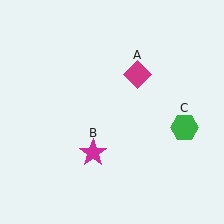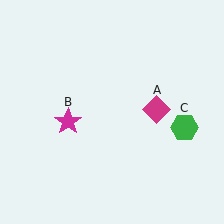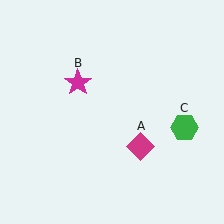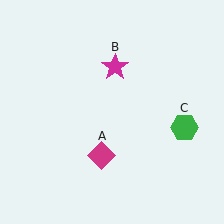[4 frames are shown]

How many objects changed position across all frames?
2 objects changed position: magenta diamond (object A), magenta star (object B).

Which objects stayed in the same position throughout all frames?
Green hexagon (object C) remained stationary.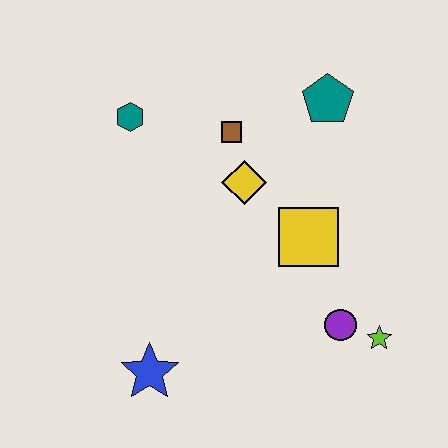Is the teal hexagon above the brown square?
Yes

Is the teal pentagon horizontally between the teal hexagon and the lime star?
Yes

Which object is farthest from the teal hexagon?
The lime star is farthest from the teal hexagon.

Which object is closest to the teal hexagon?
The brown square is closest to the teal hexagon.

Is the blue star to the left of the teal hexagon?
No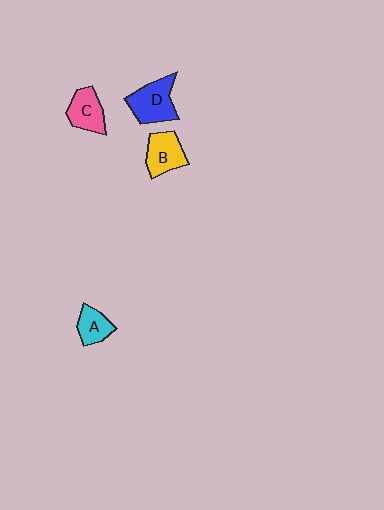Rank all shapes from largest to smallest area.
From largest to smallest: D (blue), B (yellow), C (pink), A (cyan).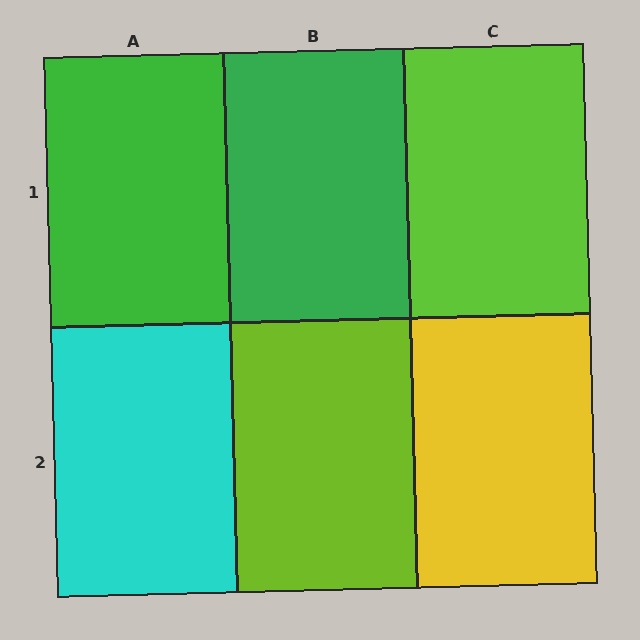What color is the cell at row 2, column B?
Lime.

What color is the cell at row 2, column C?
Yellow.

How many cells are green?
2 cells are green.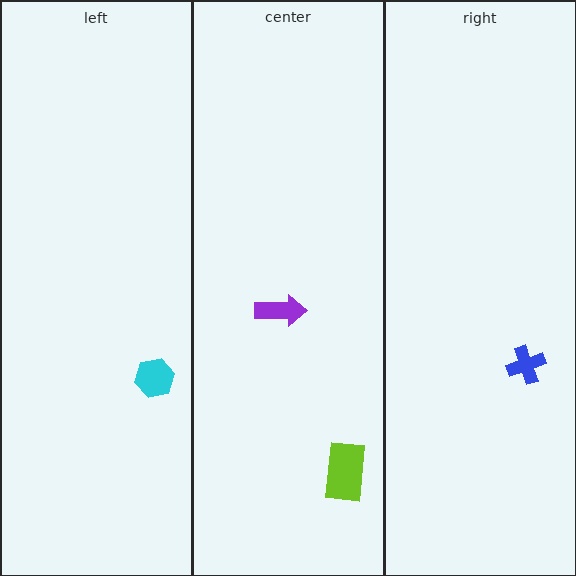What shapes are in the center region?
The lime rectangle, the purple arrow.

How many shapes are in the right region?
1.